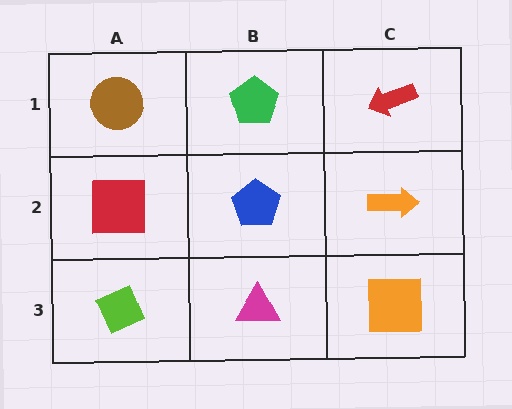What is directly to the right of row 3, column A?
A magenta triangle.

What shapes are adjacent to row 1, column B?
A blue pentagon (row 2, column B), a brown circle (row 1, column A), a red arrow (row 1, column C).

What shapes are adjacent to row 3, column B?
A blue pentagon (row 2, column B), a lime diamond (row 3, column A), an orange square (row 3, column C).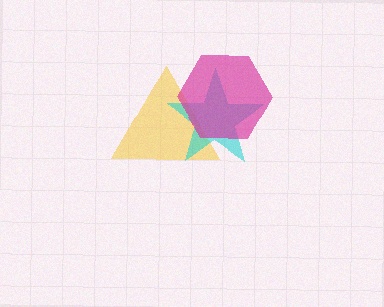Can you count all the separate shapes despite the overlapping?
Yes, there are 3 separate shapes.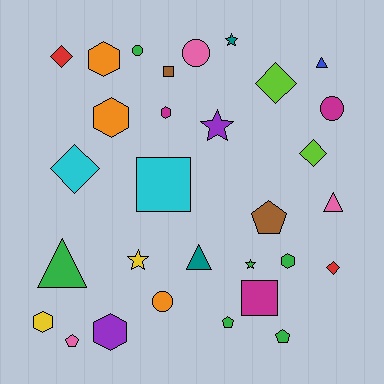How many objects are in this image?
There are 30 objects.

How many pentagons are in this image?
There are 4 pentagons.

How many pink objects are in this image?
There are 3 pink objects.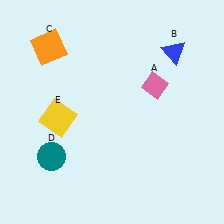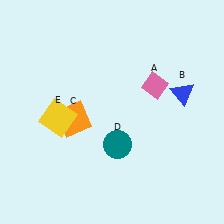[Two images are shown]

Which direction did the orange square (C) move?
The orange square (C) moved down.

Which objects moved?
The objects that moved are: the blue triangle (B), the orange square (C), the teal circle (D).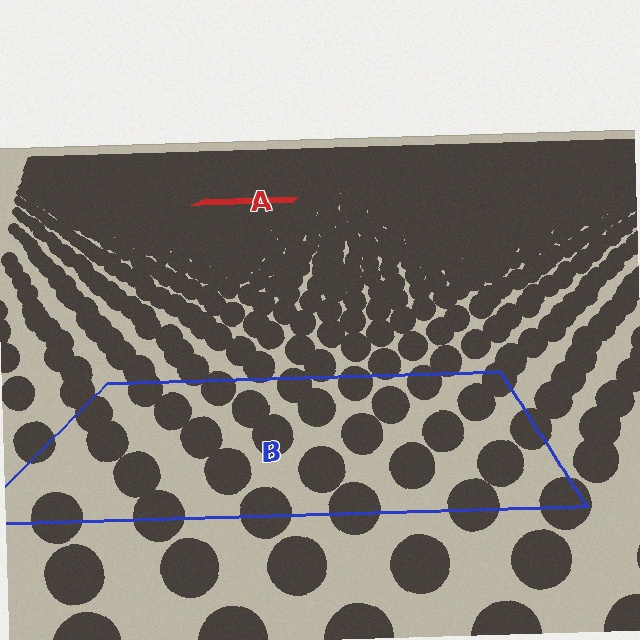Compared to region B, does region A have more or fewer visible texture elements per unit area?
Region A has more texture elements per unit area — they are packed more densely because it is farther away.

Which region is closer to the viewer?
Region B is closer. The texture elements there are larger and more spread out.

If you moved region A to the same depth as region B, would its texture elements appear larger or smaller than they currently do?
They would appear larger. At a closer depth, the same texture elements are projected at a bigger on-screen size.